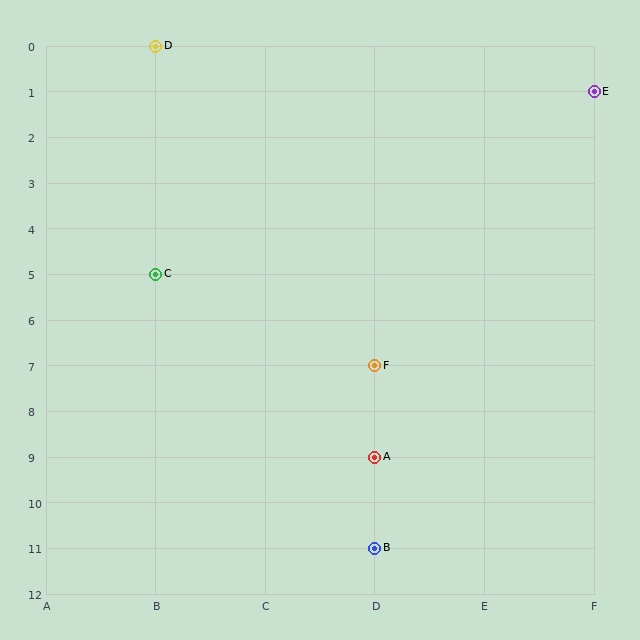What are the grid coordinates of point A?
Point A is at grid coordinates (D, 9).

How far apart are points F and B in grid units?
Points F and B are 4 rows apart.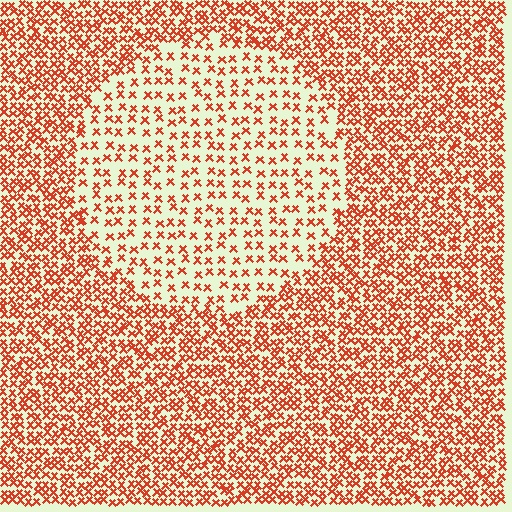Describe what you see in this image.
The image contains small red elements arranged at two different densities. A circle-shaped region is visible where the elements are less densely packed than the surrounding area.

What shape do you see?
I see a circle.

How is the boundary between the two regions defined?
The boundary is defined by a change in element density (approximately 2.3x ratio). All elements are the same color, size, and shape.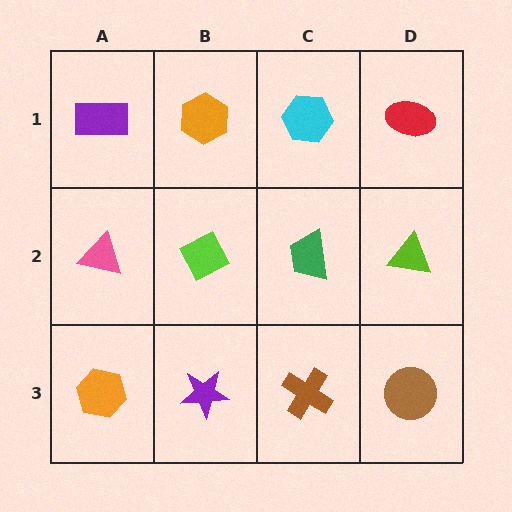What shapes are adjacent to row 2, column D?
A red ellipse (row 1, column D), a brown circle (row 3, column D), a green trapezoid (row 2, column C).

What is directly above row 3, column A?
A pink triangle.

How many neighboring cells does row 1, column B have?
3.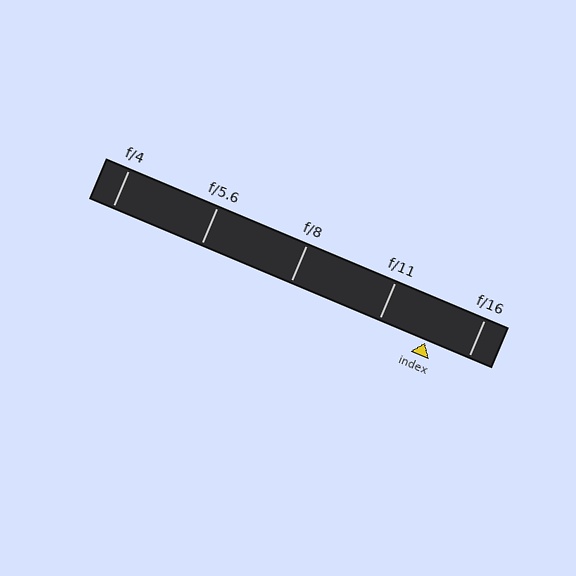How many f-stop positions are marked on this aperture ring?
There are 5 f-stop positions marked.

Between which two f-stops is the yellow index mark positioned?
The index mark is between f/11 and f/16.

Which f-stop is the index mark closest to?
The index mark is closest to f/16.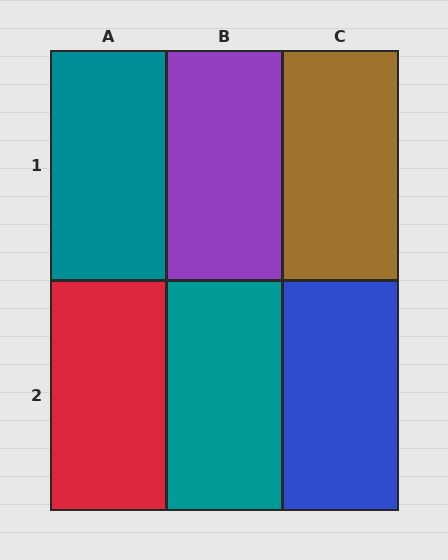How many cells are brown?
1 cell is brown.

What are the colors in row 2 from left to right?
Red, teal, blue.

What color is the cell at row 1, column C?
Brown.